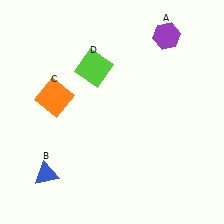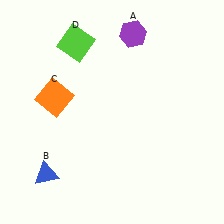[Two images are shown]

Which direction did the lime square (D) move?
The lime square (D) moved up.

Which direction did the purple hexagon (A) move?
The purple hexagon (A) moved left.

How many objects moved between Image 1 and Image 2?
2 objects moved between the two images.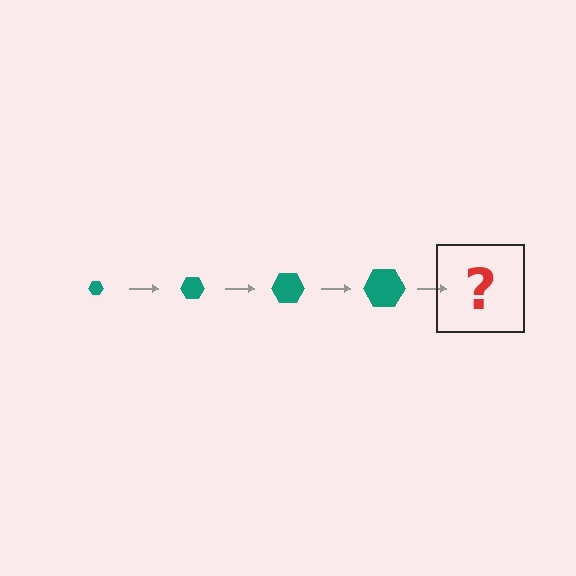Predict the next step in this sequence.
The next step is a teal hexagon, larger than the previous one.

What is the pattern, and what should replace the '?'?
The pattern is that the hexagon gets progressively larger each step. The '?' should be a teal hexagon, larger than the previous one.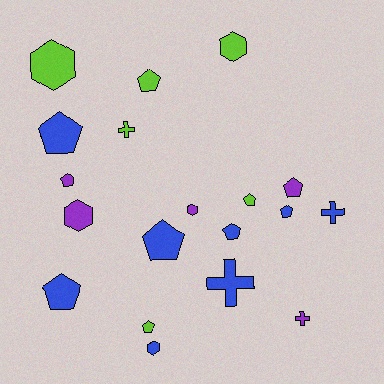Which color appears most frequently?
Blue, with 8 objects.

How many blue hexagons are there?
There is 1 blue hexagon.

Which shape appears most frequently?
Pentagon, with 10 objects.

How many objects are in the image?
There are 19 objects.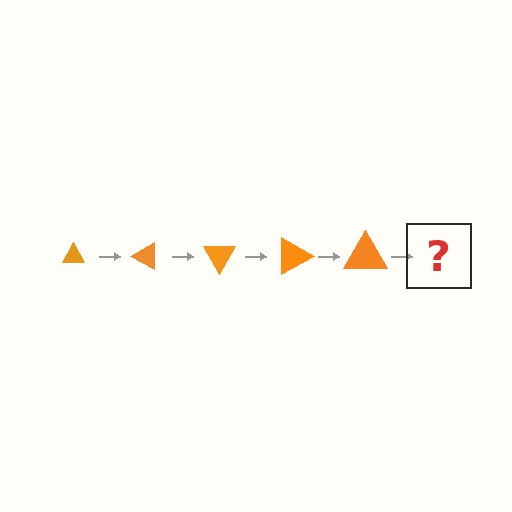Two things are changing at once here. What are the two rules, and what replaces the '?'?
The two rules are that the triangle grows larger each step and it rotates 30 degrees each step. The '?' should be a triangle, larger than the previous one and rotated 150 degrees from the start.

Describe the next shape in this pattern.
It should be a triangle, larger than the previous one and rotated 150 degrees from the start.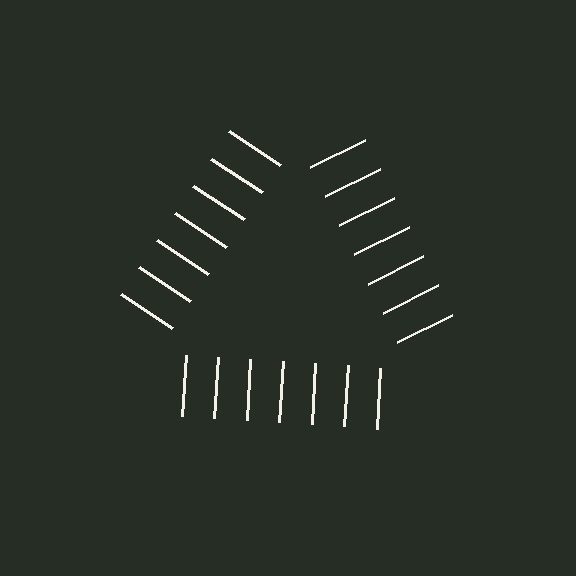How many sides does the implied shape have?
3 sides — the line-ends trace a triangle.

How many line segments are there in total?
21 — 7 along each of the 3 edges.